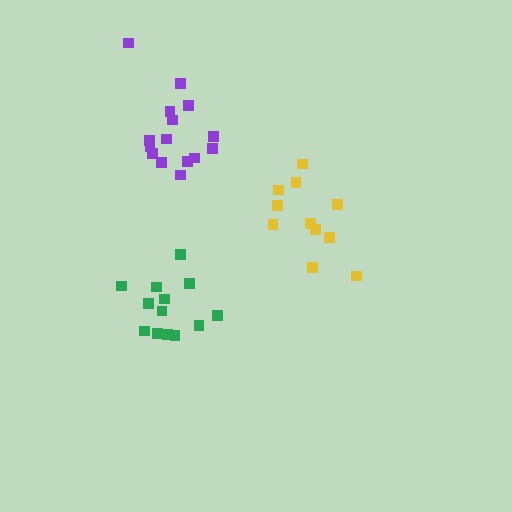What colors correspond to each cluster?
The clusters are colored: yellow, purple, green.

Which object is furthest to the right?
The yellow cluster is rightmost.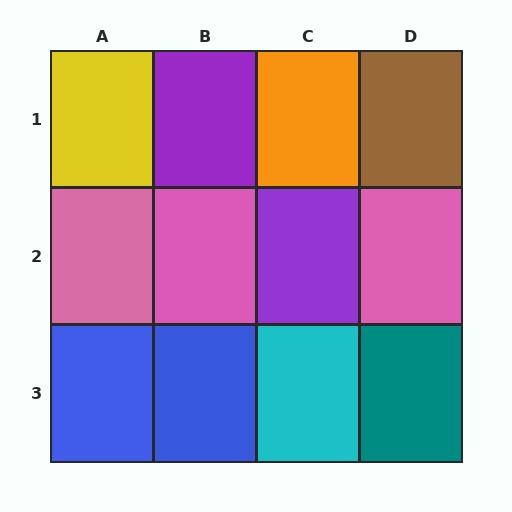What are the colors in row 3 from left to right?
Blue, blue, cyan, teal.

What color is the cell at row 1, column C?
Orange.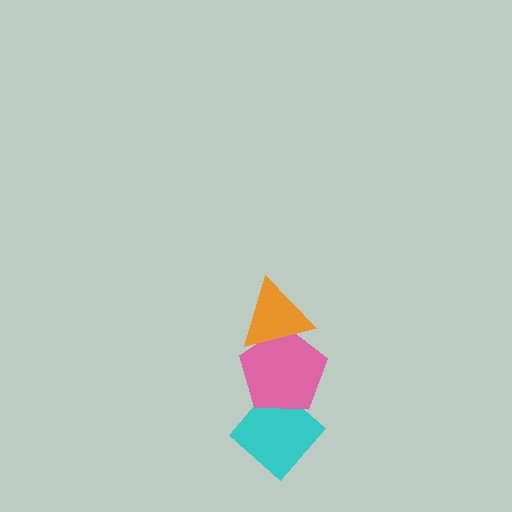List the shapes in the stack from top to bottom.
From top to bottom: the orange triangle, the pink pentagon, the cyan diamond.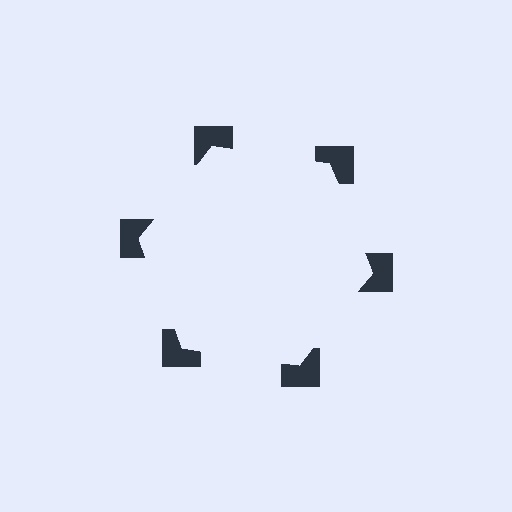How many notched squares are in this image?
There are 6 — one at each vertex of the illusory hexagon.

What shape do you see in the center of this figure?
An illusory hexagon — its edges are inferred from the aligned wedge cuts in the notched squares, not physically drawn.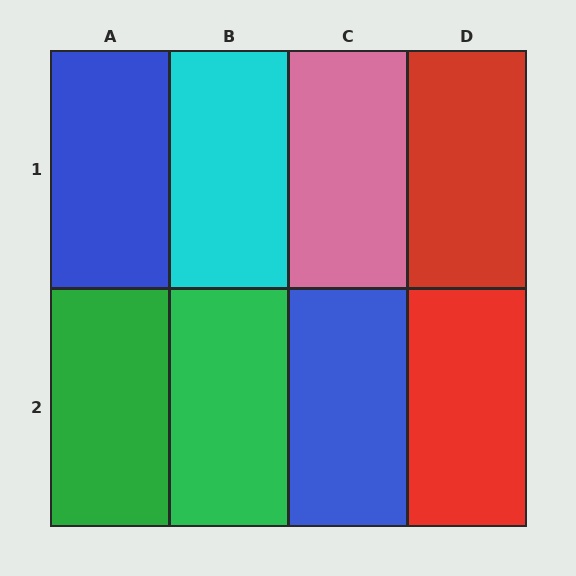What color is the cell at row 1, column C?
Pink.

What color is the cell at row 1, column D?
Red.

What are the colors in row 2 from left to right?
Green, green, blue, red.